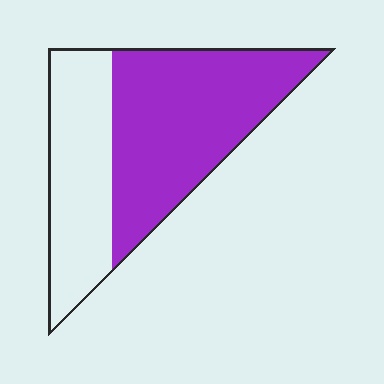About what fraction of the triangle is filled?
About three fifths (3/5).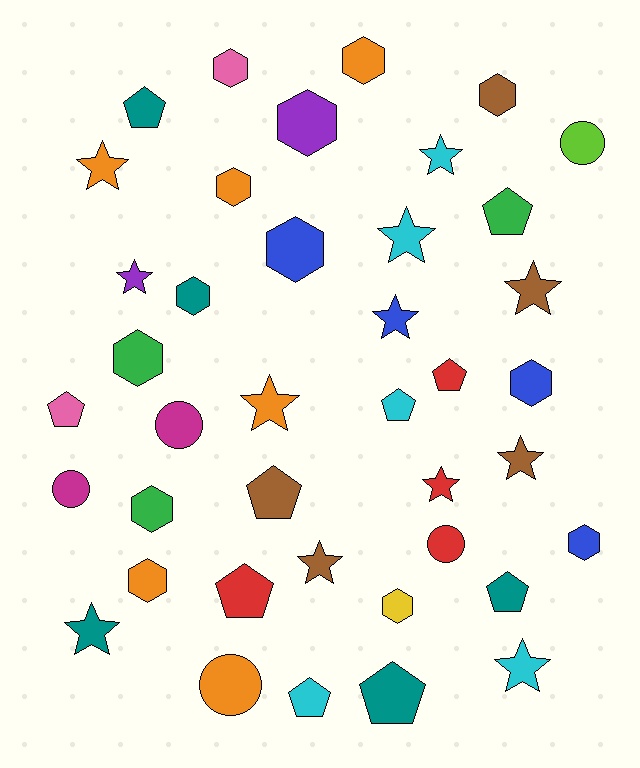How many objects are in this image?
There are 40 objects.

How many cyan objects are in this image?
There are 5 cyan objects.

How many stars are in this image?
There are 12 stars.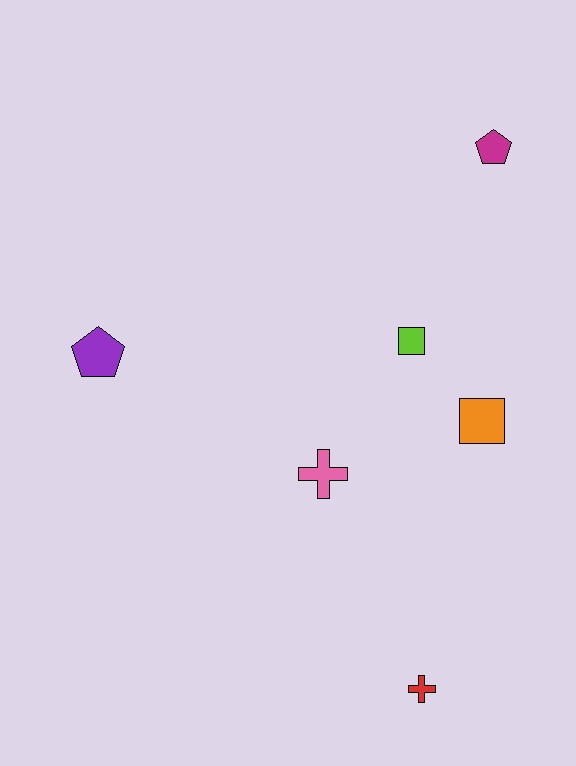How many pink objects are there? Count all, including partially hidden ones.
There is 1 pink object.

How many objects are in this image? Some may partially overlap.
There are 6 objects.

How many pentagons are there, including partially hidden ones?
There are 2 pentagons.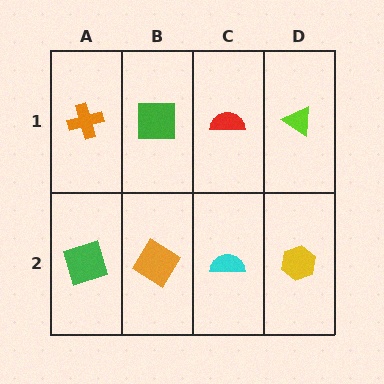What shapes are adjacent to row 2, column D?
A lime triangle (row 1, column D), a cyan semicircle (row 2, column C).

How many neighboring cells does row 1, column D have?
2.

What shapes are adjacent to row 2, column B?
A green square (row 1, column B), a green square (row 2, column A), a cyan semicircle (row 2, column C).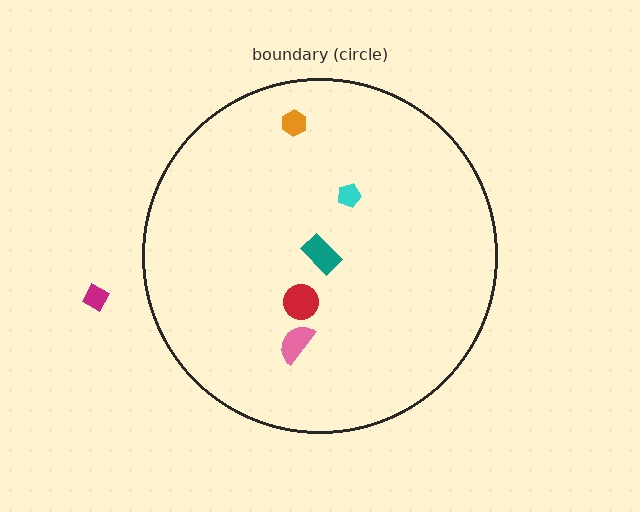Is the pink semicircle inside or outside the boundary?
Inside.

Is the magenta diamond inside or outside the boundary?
Outside.